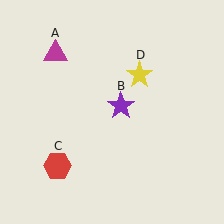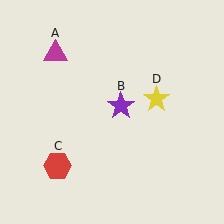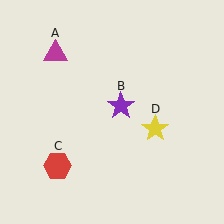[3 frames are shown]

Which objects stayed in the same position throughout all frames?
Magenta triangle (object A) and purple star (object B) and red hexagon (object C) remained stationary.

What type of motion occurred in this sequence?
The yellow star (object D) rotated clockwise around the center of the scene.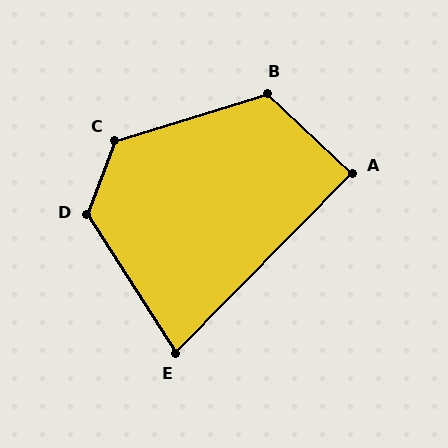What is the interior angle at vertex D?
Approximately 127 degrees (obtuse).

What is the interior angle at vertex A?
Approximately 89 degrees (approximately right).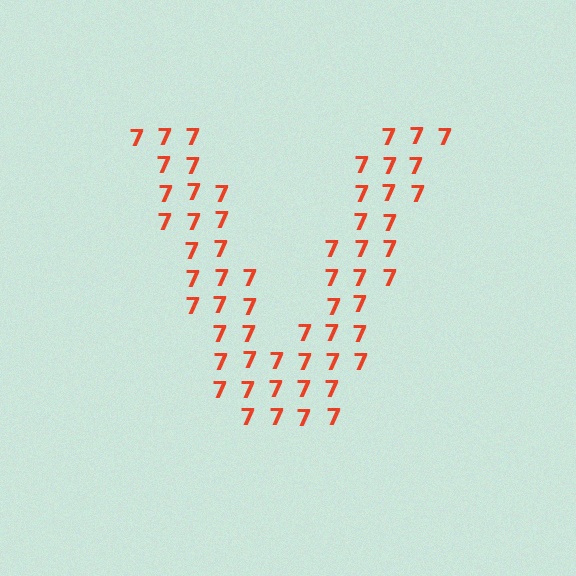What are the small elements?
The small elements are digit 7's.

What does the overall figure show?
The overall figure shows the letter V.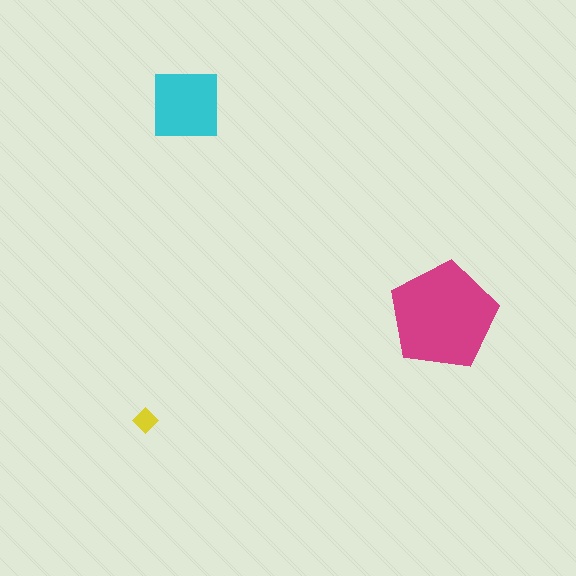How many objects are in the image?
There are 3 objects in the image.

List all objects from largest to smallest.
The magenta pentagon, the cyan square, the yellow diamond.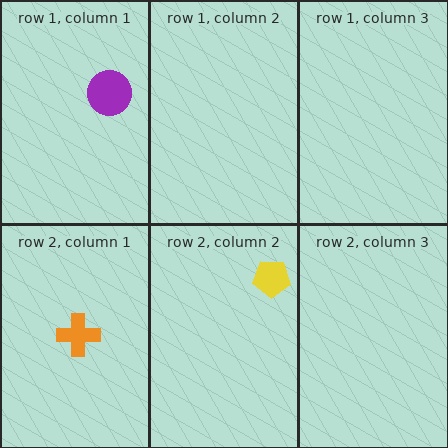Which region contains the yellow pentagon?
The row 2, column 2 region.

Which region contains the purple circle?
The row 1, column 1 region.